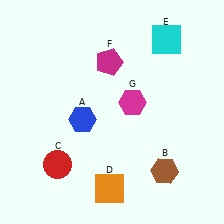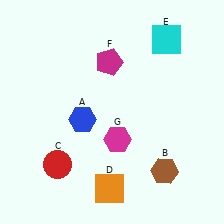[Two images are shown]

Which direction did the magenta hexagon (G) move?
The magenta hexagon (G) moved down.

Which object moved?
The magenta hexagon (G) moved down.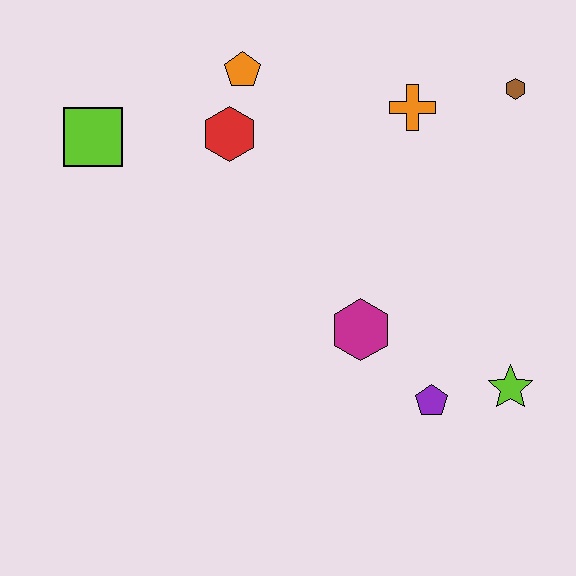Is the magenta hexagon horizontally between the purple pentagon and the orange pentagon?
Yes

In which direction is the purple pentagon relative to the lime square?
The purple pentagon is to the right of the lime square.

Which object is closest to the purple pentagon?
The lime star is closest to the purple pentagon.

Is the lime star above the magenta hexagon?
No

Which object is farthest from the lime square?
The lime star is farthest from the lime square.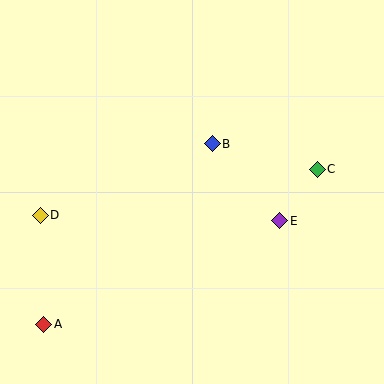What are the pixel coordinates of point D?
Point D is at (40, 215).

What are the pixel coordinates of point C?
Point C is at (317, 169).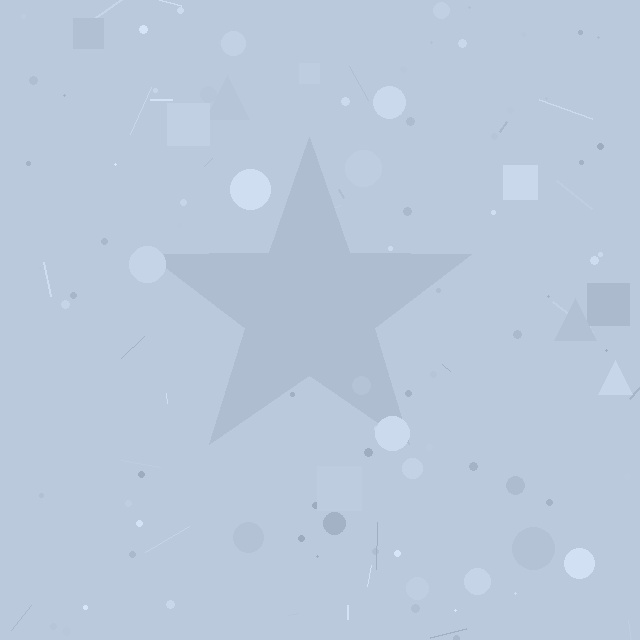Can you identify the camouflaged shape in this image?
The camouflaged shape is a star.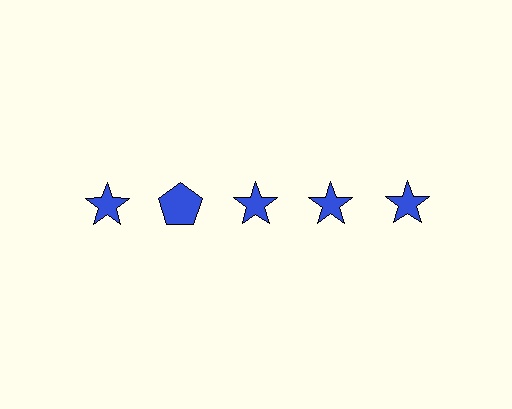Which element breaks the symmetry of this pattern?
The blue pentagon in the top row, second from left column breaks the symmetry. All other shapes are blue stars.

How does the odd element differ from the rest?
It has a different shape: pentagon instead of star.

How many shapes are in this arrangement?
There are 5 shapes arranged in a grid pattern.